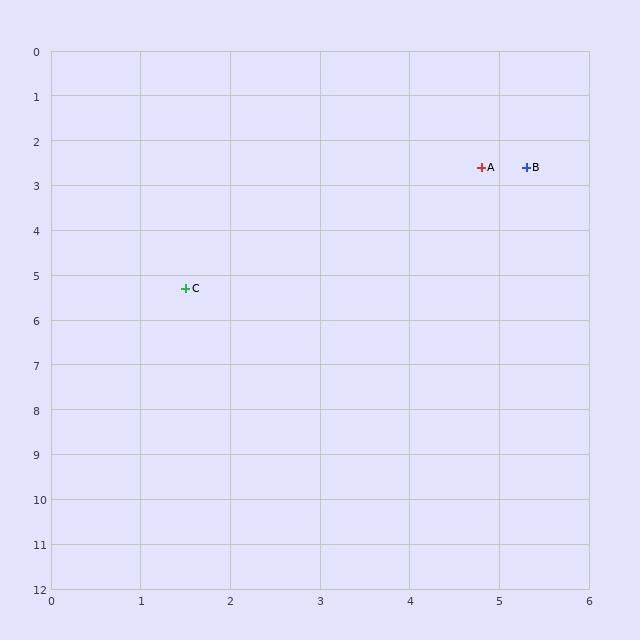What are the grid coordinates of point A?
Point A is at approximately (4.8, 2.6).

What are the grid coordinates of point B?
Point B is at approximately (5.3, 2.6).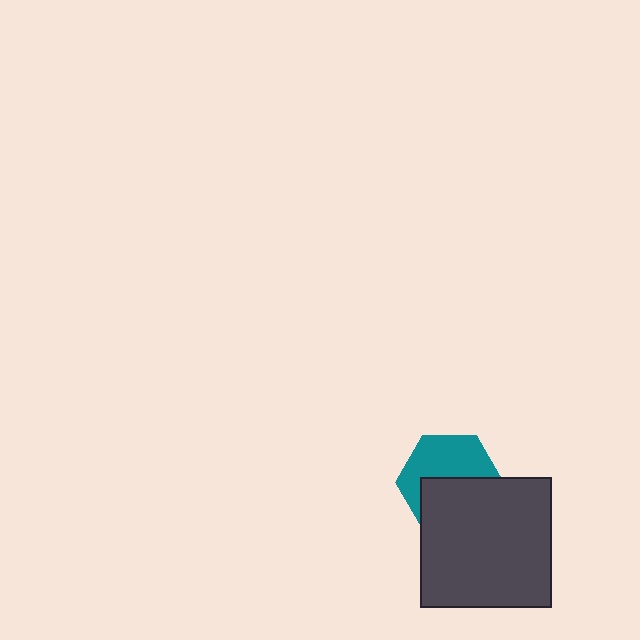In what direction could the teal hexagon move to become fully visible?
The teal hexagon could move up. That would shift it out from behind the dark gray square entirely.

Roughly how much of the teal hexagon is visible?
About half of it is visible (roughly 51%).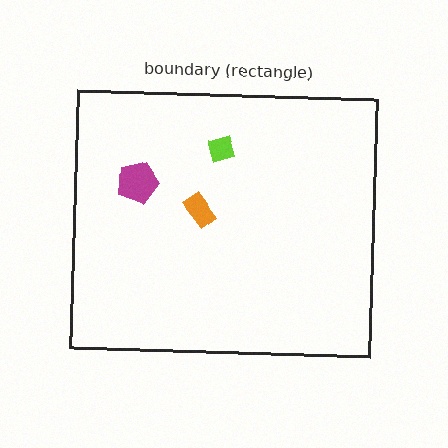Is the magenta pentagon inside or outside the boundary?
Inside.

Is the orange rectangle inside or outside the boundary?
Inside.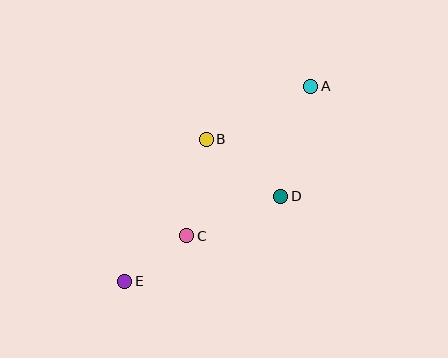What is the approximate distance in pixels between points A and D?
The distance between A and D is approximately 114 pixels.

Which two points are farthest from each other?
Points A and E are farthest from each other.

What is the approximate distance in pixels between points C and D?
The distance between C and D is approximately 102 pixels.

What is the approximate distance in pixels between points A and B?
The distance between A and B is approximately 118 pixels.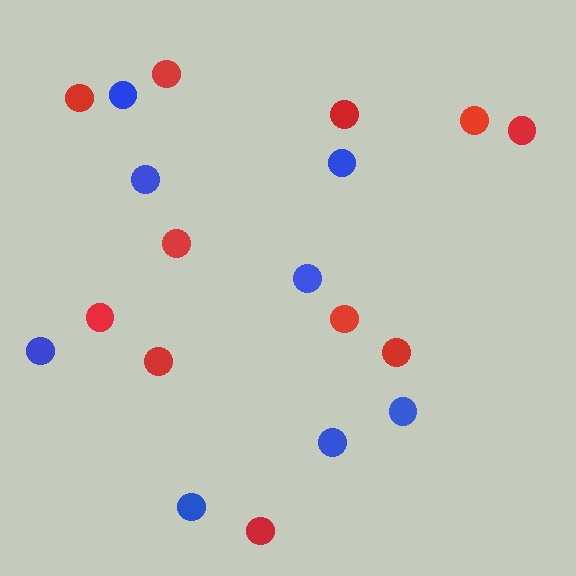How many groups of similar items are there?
There are 2 groups: one group of red circles (11) and one group of blue circles (8).